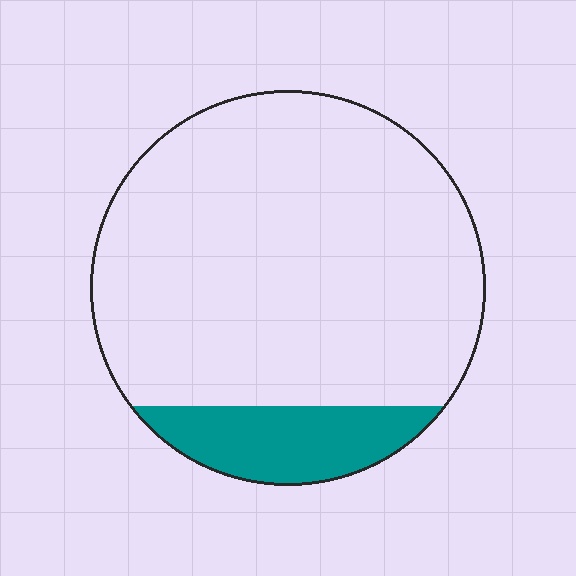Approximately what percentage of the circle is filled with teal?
Approximately 15%.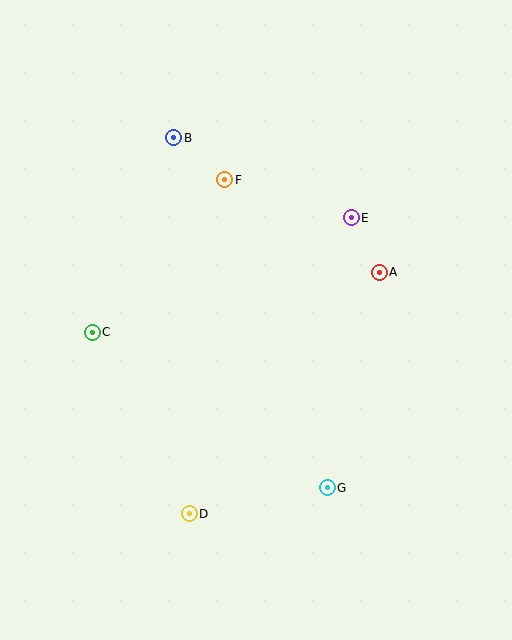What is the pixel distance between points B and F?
The distance between B and F is 66 pixels.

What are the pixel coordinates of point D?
Point D is at (189, 514).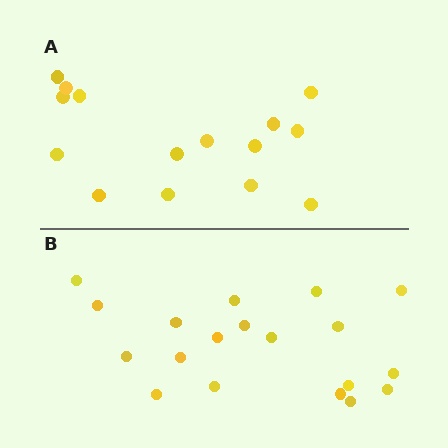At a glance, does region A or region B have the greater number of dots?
Region B (the bottom region) has more dots.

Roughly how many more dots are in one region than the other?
Region B has about 4 more dots than region A.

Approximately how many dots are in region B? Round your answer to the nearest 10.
About 20 dots. (The exact count is 19, which rounds to 20.)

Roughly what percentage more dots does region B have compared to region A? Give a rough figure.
About 25% more.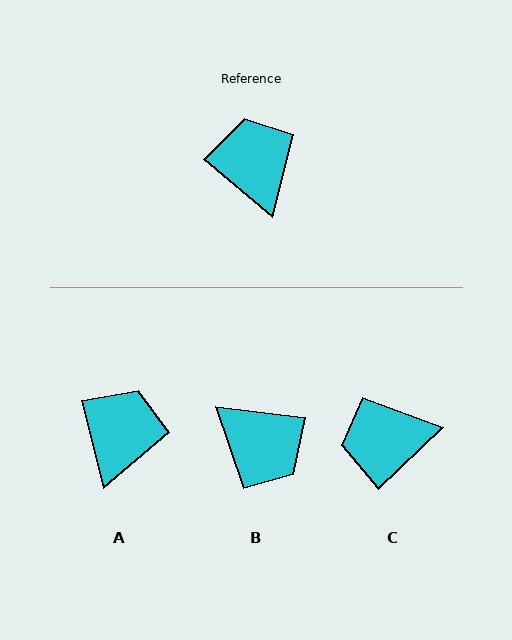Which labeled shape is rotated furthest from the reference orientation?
B, about 147 degrees away.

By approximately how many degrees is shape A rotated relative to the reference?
Approximately 36 degrees clockwise.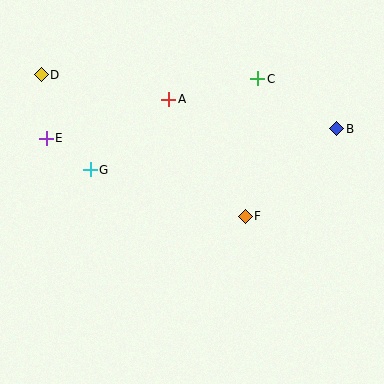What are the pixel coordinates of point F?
Point F is at (245, 216).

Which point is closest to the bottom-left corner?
Point G is closest to the bottom-left corner.